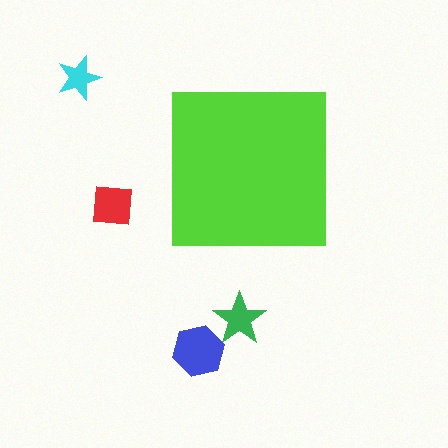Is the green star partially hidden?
No, the green star is fully visible.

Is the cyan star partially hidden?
No, the cyan star is fully visible.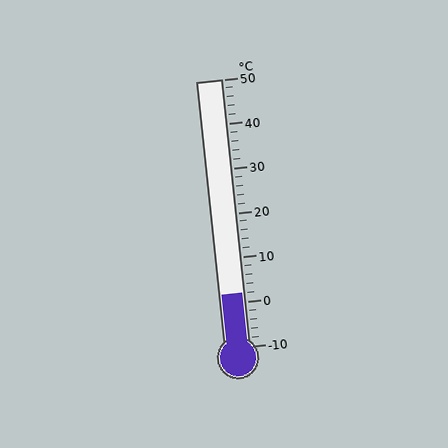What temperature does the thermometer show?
The thermometer shows approximately 2°C.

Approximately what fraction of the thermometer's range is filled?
The thermometer is filled to approximately 20% of its range.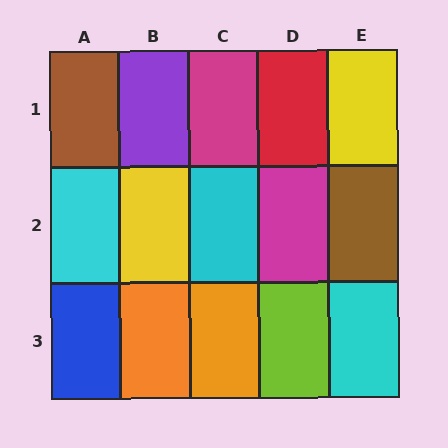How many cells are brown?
2 cells are brown.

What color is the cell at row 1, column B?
Purple.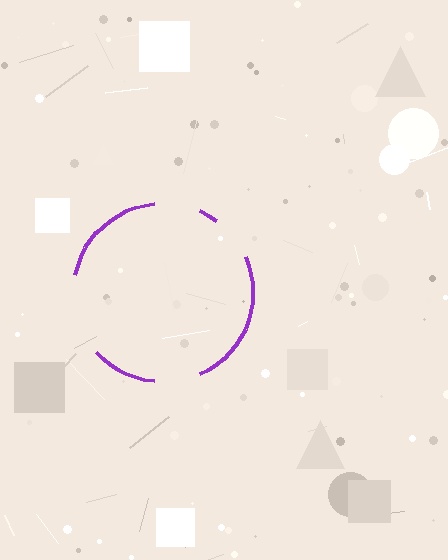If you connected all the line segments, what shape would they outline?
They would outline a circle.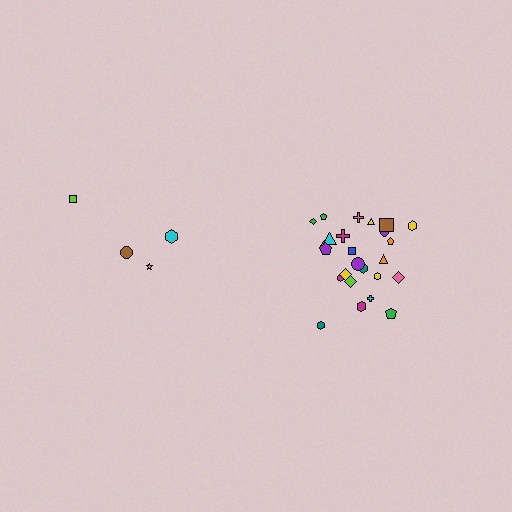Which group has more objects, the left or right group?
The right group.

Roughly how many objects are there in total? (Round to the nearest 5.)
Roughly 30 objects in total.